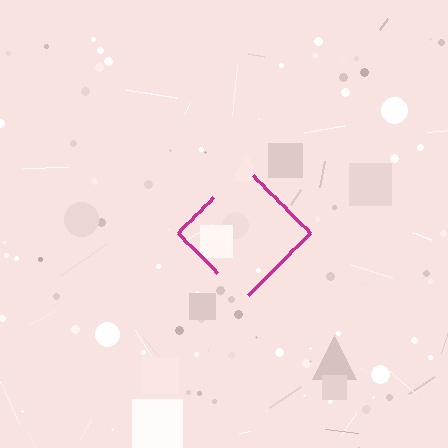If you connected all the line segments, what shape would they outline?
They would outline a diamond.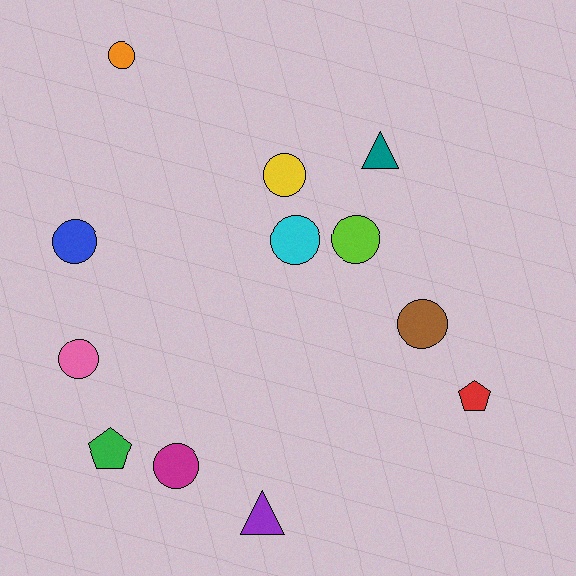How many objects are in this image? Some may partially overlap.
There are 12 objects.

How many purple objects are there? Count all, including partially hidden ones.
There is 1 purple object.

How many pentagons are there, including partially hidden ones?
There are 2 pentagons.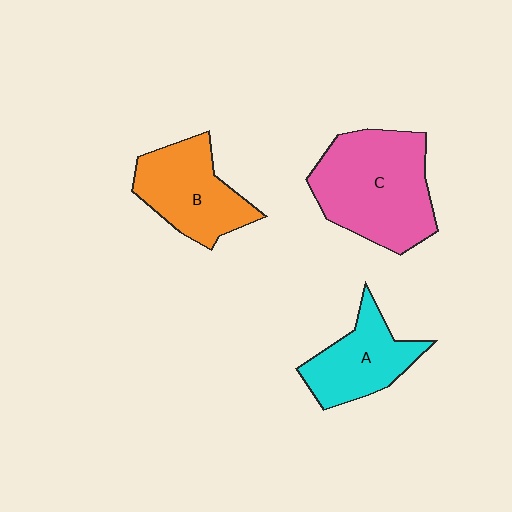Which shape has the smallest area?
Shape A (cyan).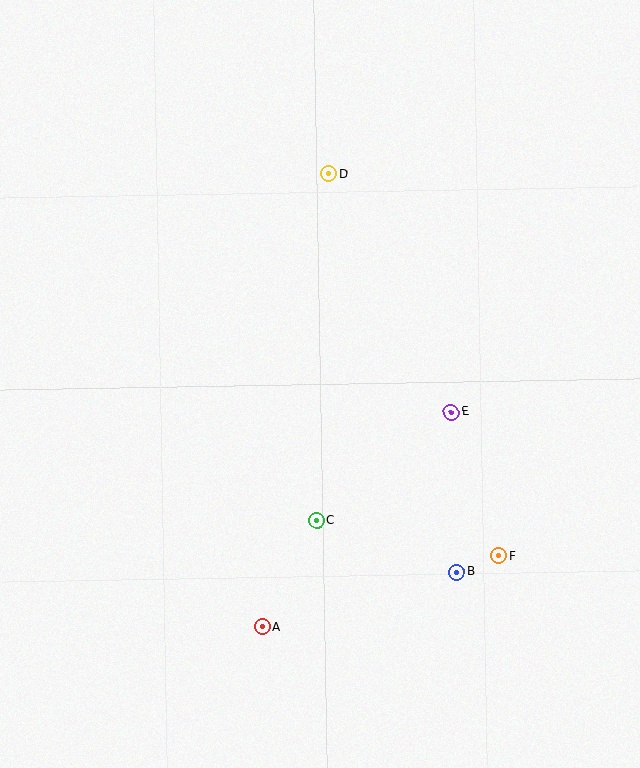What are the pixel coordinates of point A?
Point A is at (263, 627).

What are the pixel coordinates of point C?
Point C is at (317, 521).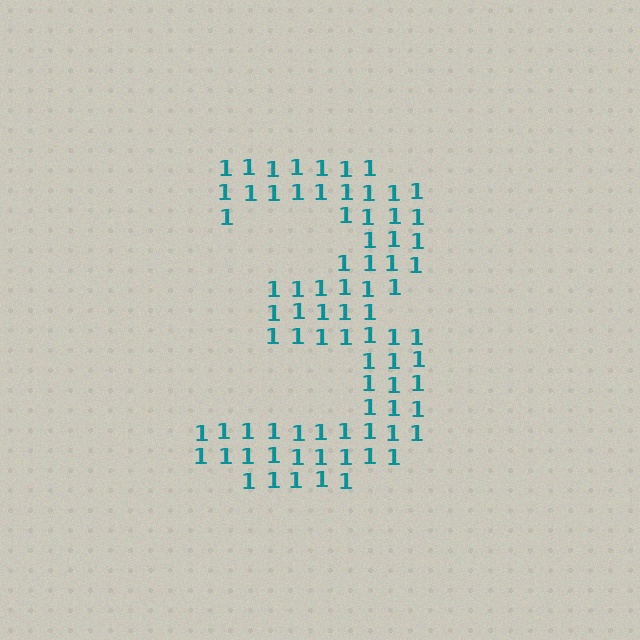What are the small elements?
The small elements are digit 1's.